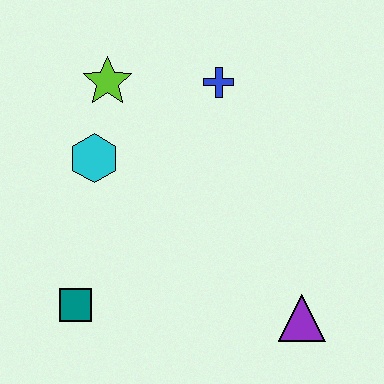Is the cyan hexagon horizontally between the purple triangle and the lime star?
No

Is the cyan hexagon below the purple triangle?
No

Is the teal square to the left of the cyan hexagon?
Yes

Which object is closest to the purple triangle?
The teal square is closest to the purple triangle.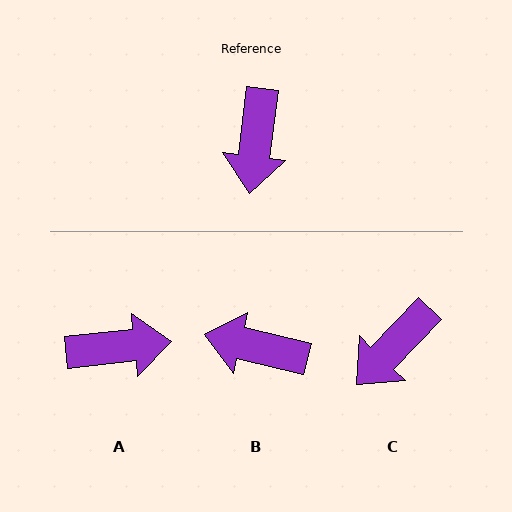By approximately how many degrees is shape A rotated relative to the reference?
Approximately 103 degrees counter-clockwise.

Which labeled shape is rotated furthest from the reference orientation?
A, about 103 degrees away.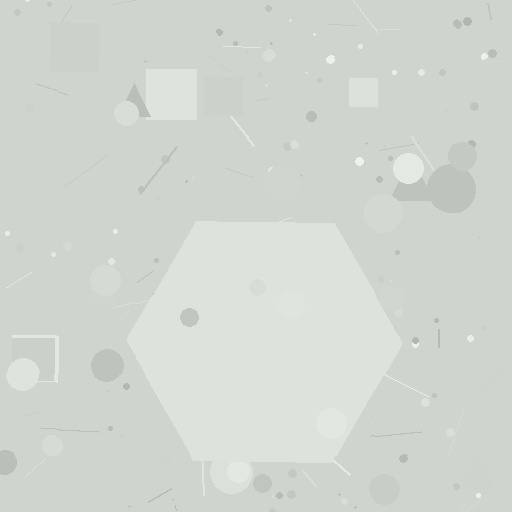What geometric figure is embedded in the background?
A hexagon is embedded in the background.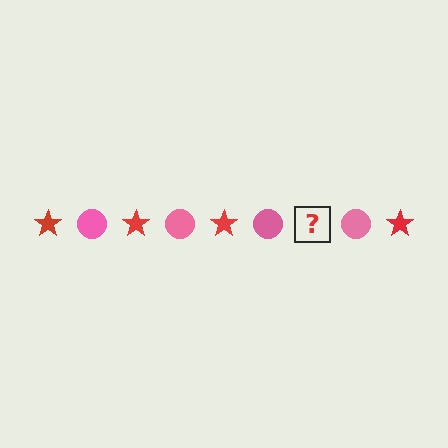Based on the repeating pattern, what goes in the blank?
The blank should be a red star.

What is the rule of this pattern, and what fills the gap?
The rule is that the pattern alternates between red star and pink circle. The gap should be filled with a red star.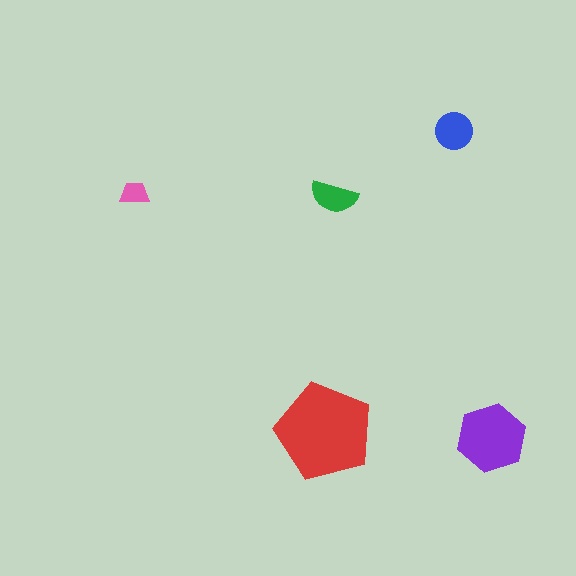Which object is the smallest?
The pink trapezoid.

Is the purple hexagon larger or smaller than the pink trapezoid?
Larger.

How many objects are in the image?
There are 5 objects in the image.